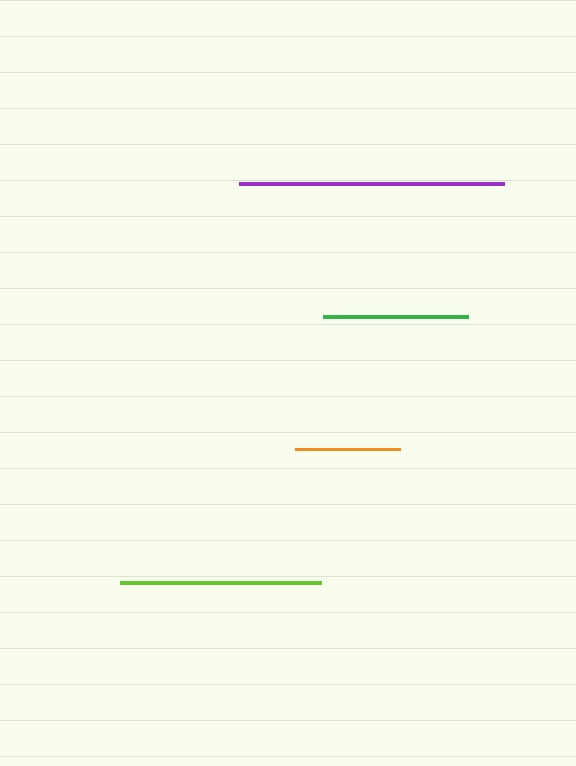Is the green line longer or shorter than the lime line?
The lime line is longer than the green line.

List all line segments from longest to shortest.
From longest to shortest: purple, lime, green, orange.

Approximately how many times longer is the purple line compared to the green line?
The purple line is approximately 1.8 times the length of the green line.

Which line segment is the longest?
The purple line is the longest at approximately 264 pixels.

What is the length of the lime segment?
The lime segment is approximately 201 pixels long.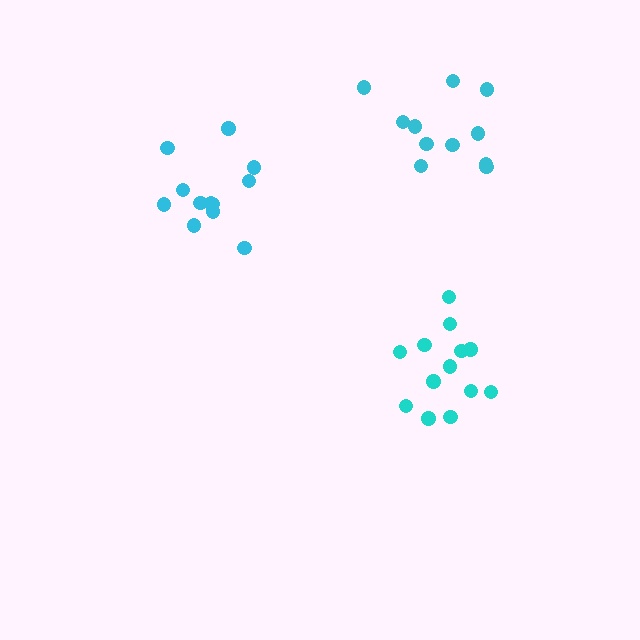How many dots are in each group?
Group 1: 11 dots, Group 2: 12 dots, Group 3: 13 dots (36 total).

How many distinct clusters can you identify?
There are 3 distinct clusters.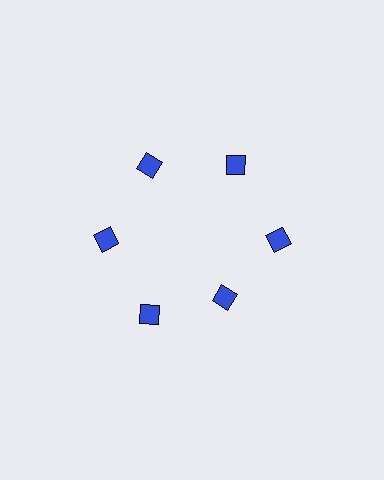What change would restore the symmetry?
The symmetry would be restored by moving it outward, back onto the ring so that all 6 diamonds sit at equal angles and equal distance from the center.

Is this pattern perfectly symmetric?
No. The 6 blue diamonds are arranged in a ring, but one element near the 5 o'clock position is pulled inward toward the center, breaking the 6-fold rotational symmetry.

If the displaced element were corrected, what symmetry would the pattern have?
It would have 6-fold rotational symmetry — the pattern would map onto itself every 60 degrees.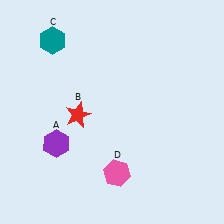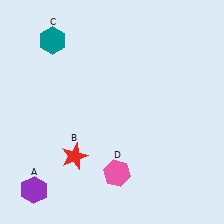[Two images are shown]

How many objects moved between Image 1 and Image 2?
2 objects moved between the two images.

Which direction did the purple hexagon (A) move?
The purple hexagon (A) moved down.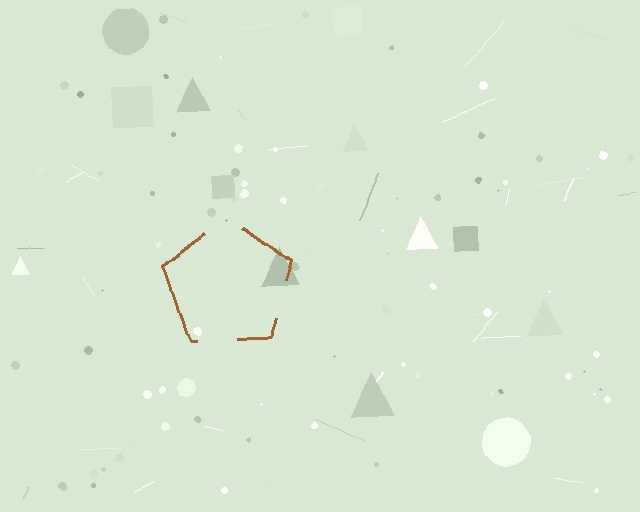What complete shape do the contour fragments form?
The contour fragments form a pentagon.